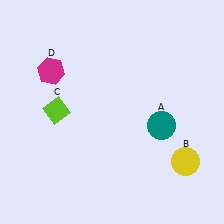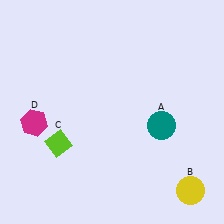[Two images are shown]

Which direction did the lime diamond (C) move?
The lime diamond (C) moved down.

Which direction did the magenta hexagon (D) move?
The magenta hexagon (D) moved down.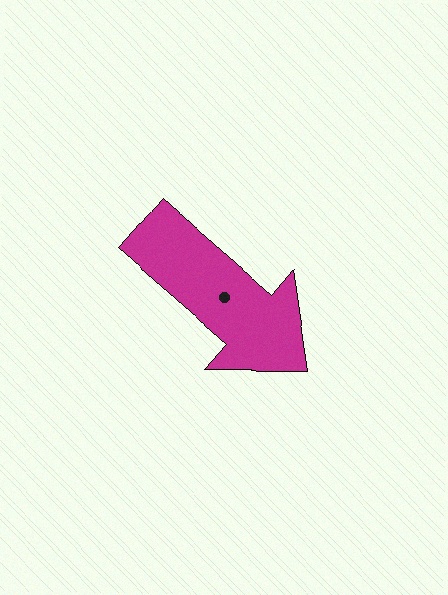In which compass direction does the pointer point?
Southeast.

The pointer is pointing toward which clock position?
Roughly 4 o'clock.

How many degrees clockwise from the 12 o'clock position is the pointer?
Approximately 131 degrees.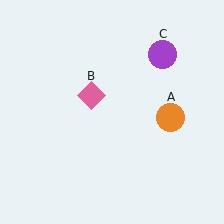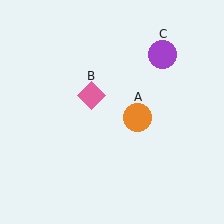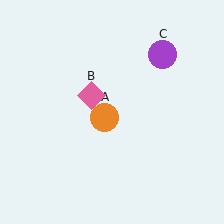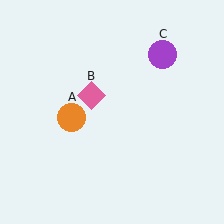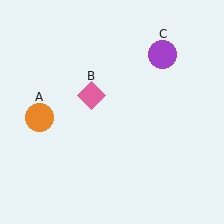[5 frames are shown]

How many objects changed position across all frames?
1 object changed position: orange circle (object A).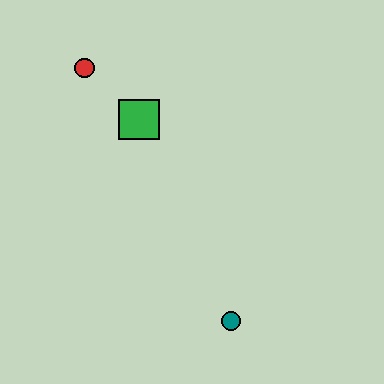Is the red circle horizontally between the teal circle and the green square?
No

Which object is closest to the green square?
The red circle is closest to the green square.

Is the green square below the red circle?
Yes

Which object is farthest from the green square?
The teal circle is farthest from the green square.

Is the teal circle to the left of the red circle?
No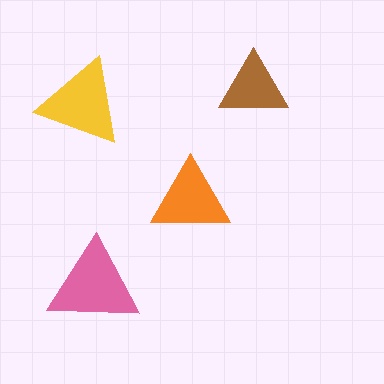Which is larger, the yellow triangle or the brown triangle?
The yellow one.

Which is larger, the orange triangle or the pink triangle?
The pink one.